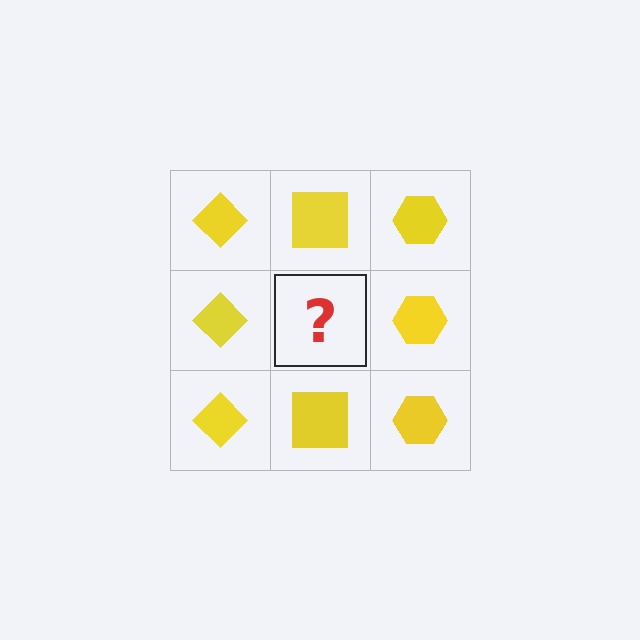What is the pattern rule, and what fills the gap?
The rule is that each column has a consistent shape. The gap should be filled with a yellow square.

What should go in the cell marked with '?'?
The missing cell should contain a yellow square.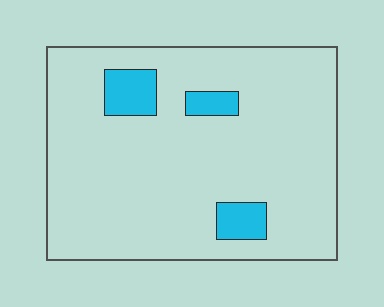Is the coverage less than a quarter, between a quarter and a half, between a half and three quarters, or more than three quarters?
Less than a quarter.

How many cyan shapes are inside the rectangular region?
3.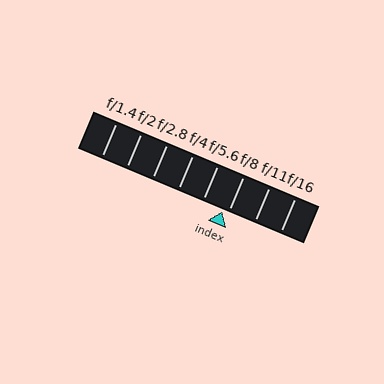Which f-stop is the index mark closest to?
The index mark is closest to f/8.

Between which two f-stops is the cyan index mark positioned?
The index mark is between f/5.6 and f/8.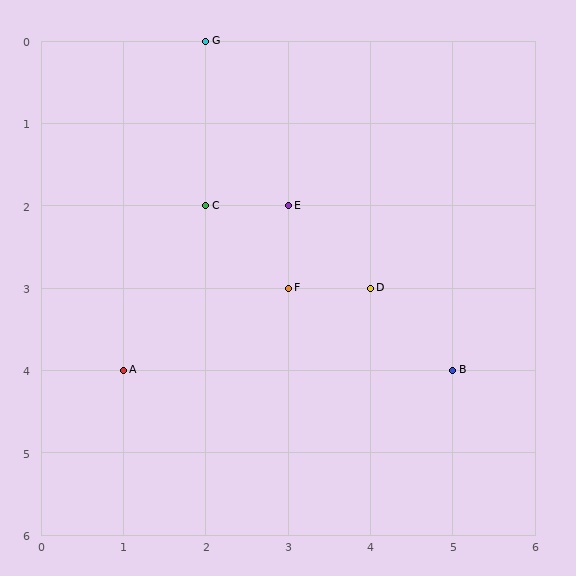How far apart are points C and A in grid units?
Points C and A are 1 column and 2 rows apart (about 2.2 grid units diagonally).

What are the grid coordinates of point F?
Point F is at grid coordinates (3, 3).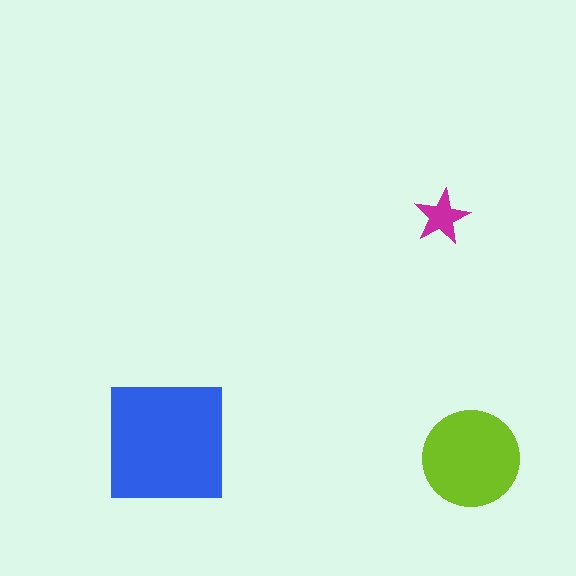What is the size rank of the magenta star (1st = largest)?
3rd.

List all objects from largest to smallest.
The blue square, the lime circle, the magenta star.